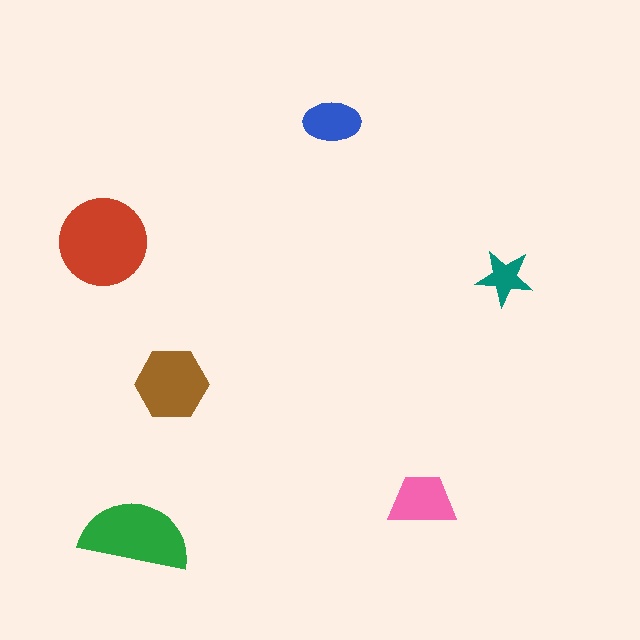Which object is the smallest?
The teal star.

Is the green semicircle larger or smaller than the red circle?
Smaller.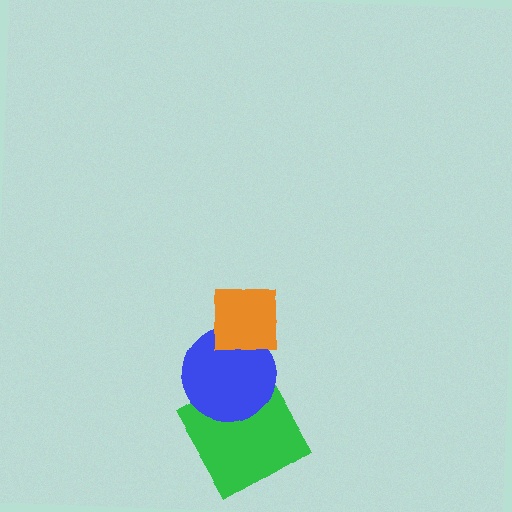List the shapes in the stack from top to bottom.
From top to bottom: the orange square, the blue circle, the green diamond.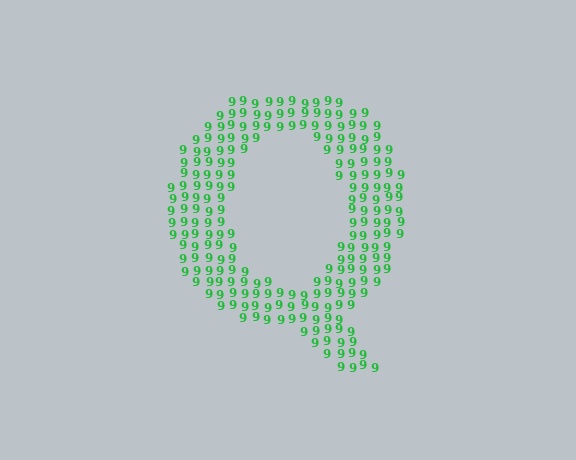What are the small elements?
The small elements are digit 9's.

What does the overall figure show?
The overall figure shows the letter Q.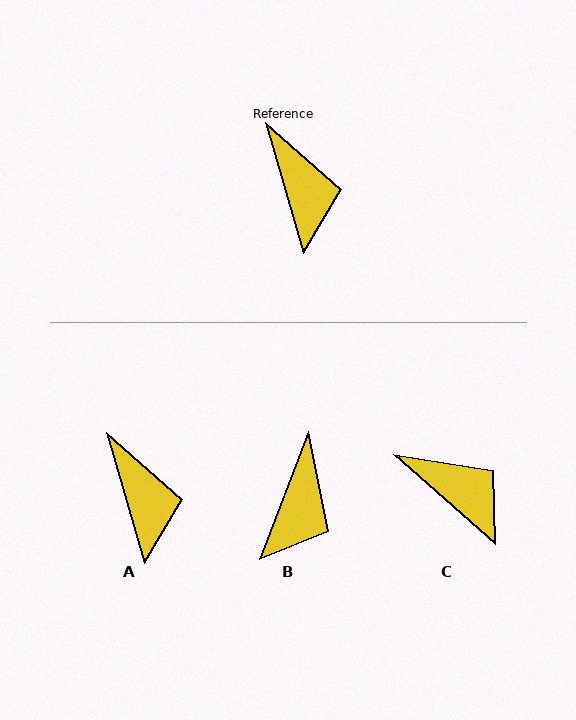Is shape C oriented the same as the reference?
No, it is off by about 32 degrees.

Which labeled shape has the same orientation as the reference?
A.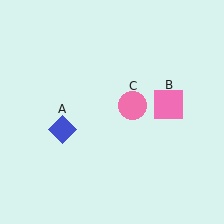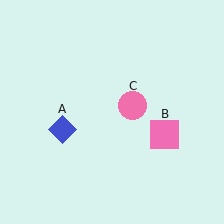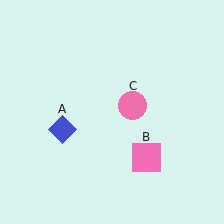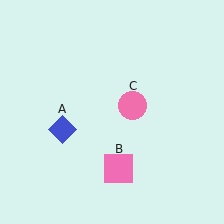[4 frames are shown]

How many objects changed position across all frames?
1 object changed position: pink square (object B).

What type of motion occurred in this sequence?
The pink square (object B) rotated clockwise around the center of the scene.